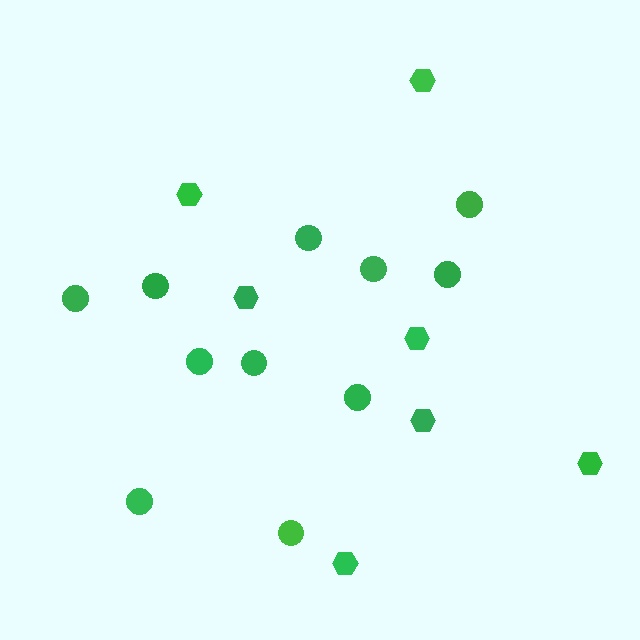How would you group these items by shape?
There are 2 groups: one group of circles (11) and one group of hexagons (7).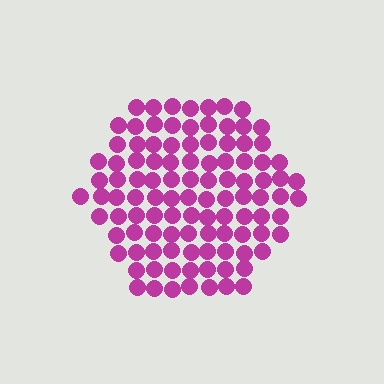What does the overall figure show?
The overall figure shows a hexagon.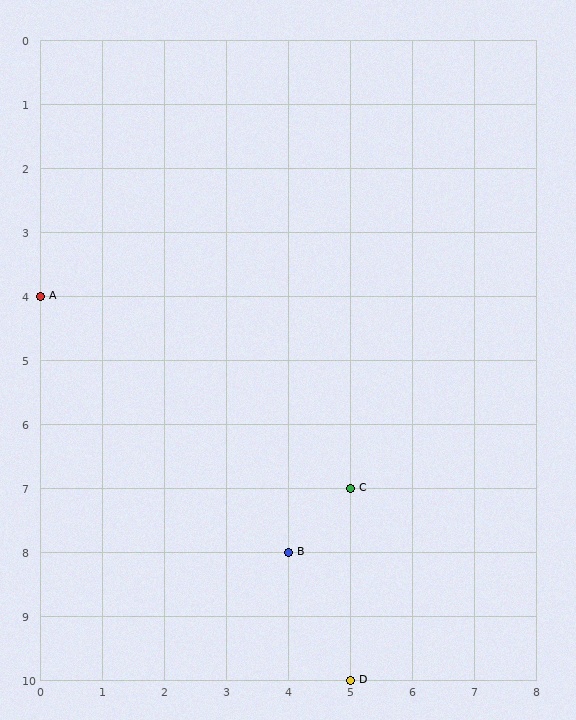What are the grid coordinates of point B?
Point B is at grid coordinates (4, 8).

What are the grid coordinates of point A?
Point A is at grid coordinates (0, 4).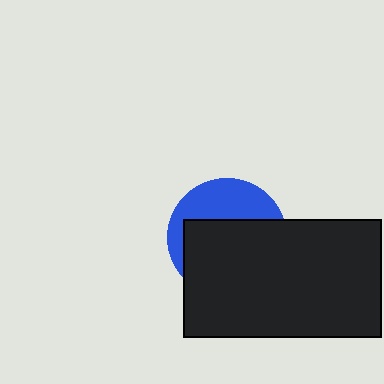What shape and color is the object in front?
The object in front is a black rectangle.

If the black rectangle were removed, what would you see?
You would see the complete blue circle.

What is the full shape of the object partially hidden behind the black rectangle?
The partially hidden object is a blue circle.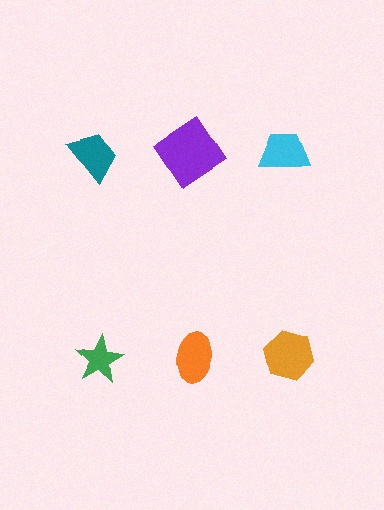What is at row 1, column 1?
A teal trapezoid.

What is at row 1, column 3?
A cyan trapezoid.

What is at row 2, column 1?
A green star.